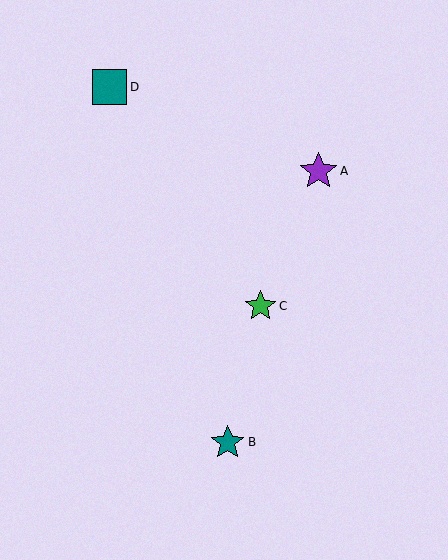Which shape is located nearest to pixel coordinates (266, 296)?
The green star (labeled C) at (261, 306) is nearest to that location.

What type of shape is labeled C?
Shape C is a green star.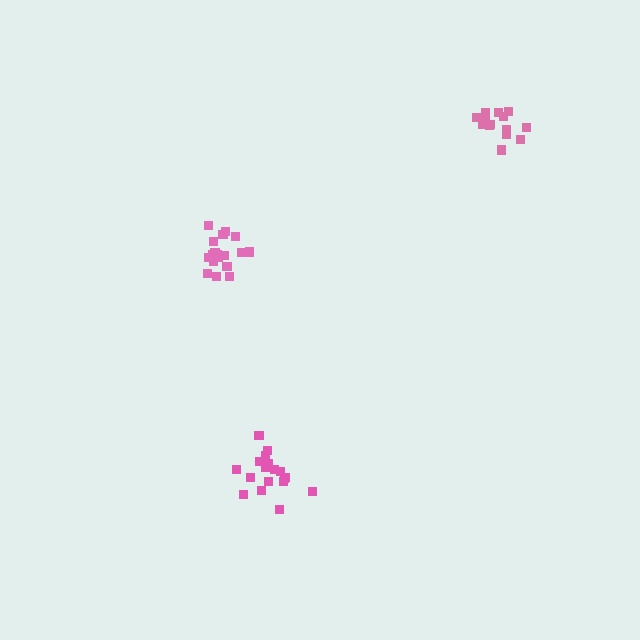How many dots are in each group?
Group 1: 19 dots, Group 2: 18 dots, Group 3: 14 dots (51 total).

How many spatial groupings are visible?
There are 3 spatial groupings.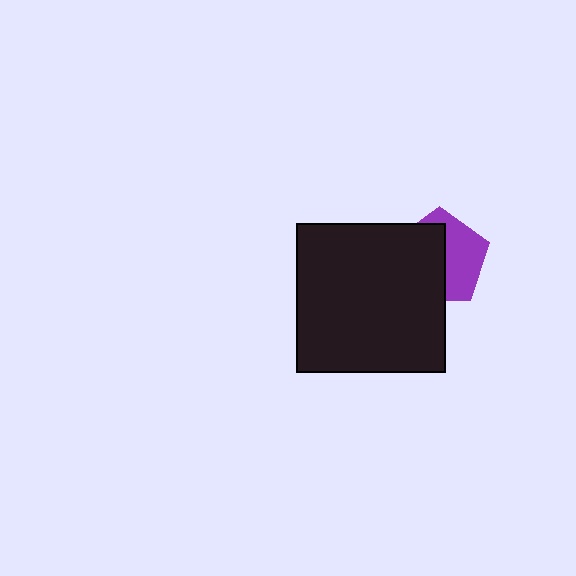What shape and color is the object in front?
The object in front is a black square.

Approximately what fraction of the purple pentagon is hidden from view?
Roughly 53% of the purple pentagon is hidden behind the black square.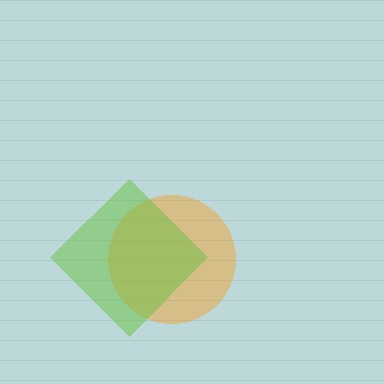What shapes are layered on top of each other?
The layered shapes are: an orange circle, a lime diamond.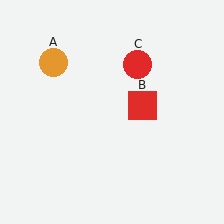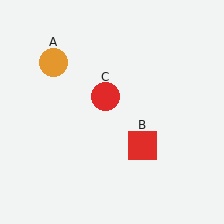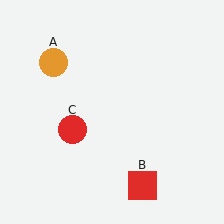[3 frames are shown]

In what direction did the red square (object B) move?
The red square (object B) moved down.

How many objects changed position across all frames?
2 objects changed position: red square (object B), red circle (object C).